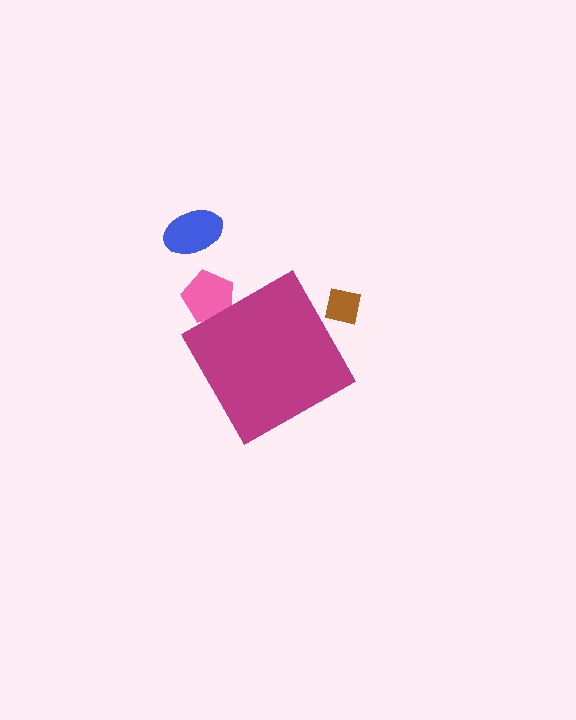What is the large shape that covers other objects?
A magenta diamond.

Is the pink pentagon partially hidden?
Yes, the pink pentagon is partially hidden behind the magenta diamond.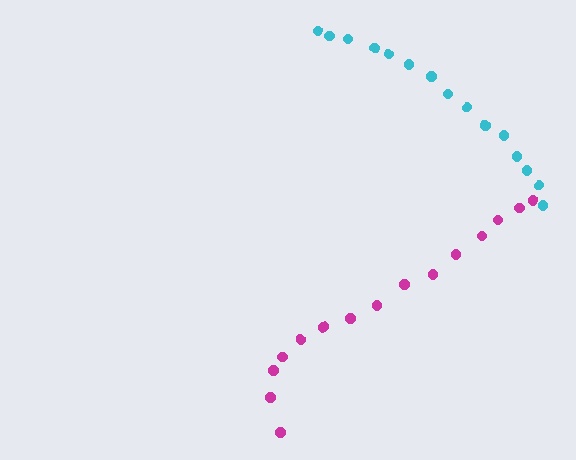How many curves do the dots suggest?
There are 2 distinct paths.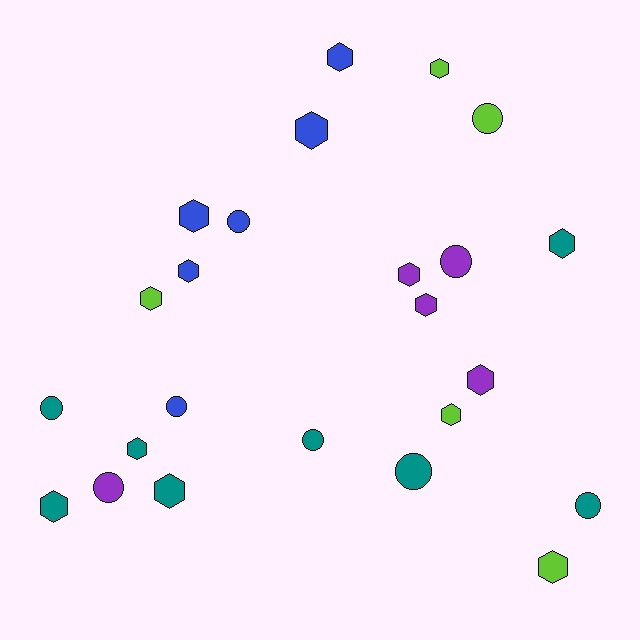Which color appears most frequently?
Teal, with 8 objects.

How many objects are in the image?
There are 24 objects.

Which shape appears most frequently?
Hexagon, with 15 objects.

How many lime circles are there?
There is 1 lime circle.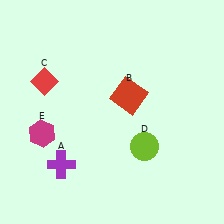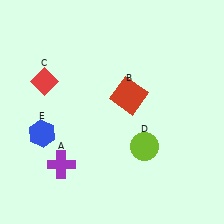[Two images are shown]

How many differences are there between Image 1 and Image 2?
There is 1 difference between the two images.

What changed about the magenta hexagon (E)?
In Image 1, E is magenta. In Image 2, it changed to blue.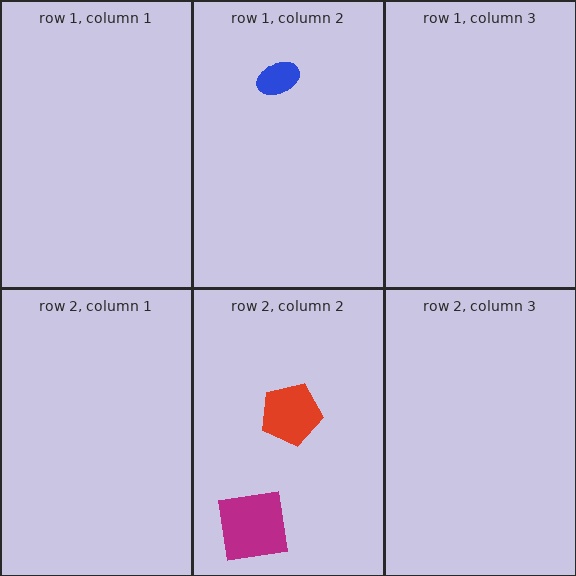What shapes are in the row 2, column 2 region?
The red pentagon, the magenta square.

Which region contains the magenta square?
The row 2, column 2 region.